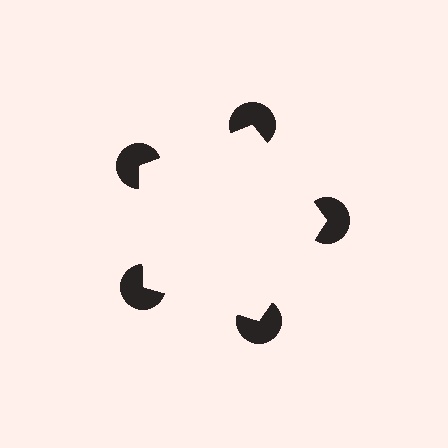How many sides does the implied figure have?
5 sides.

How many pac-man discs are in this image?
There are 5 — one at each vertex of the illusory pentagon.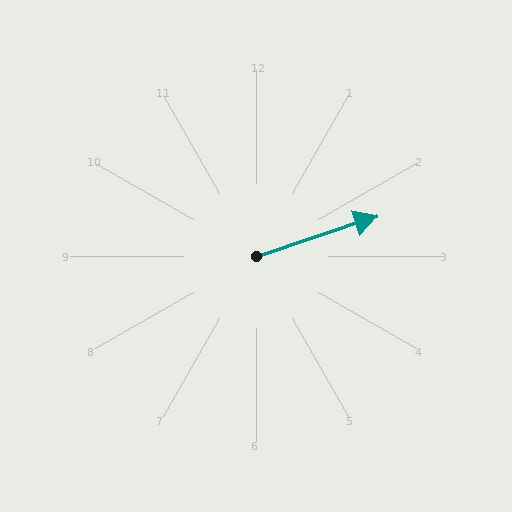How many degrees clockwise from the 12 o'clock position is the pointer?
Approximately 72 degrees.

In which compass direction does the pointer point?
East.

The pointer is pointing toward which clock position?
Roughly 2 o'clock.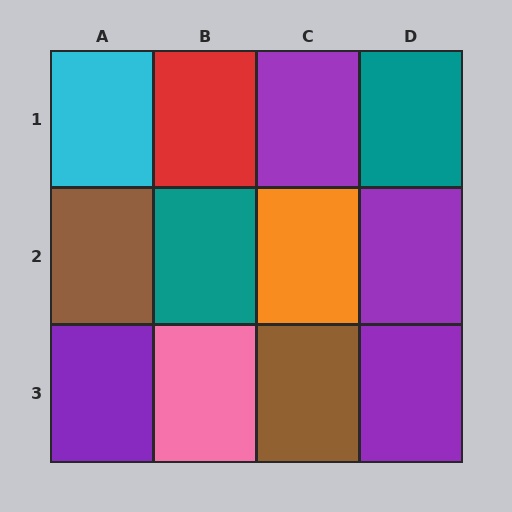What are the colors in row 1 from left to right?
Cyan, red, purple, teal.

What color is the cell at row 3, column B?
Pink.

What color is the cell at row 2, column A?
Brown.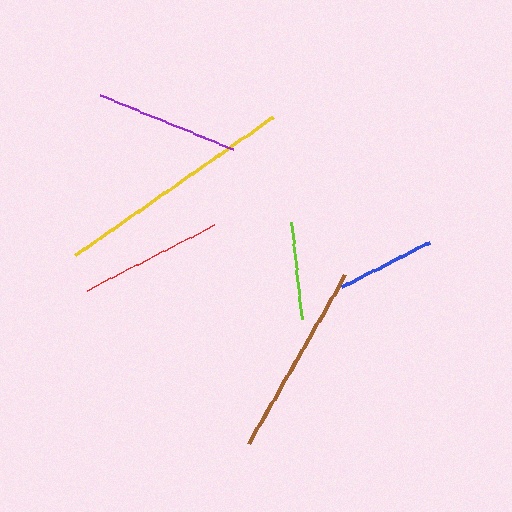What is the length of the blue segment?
The blue segment is approximately 99 pixels long.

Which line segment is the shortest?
The lime line is the shortest at approximately 97 pixels.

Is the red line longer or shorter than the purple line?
The red line is longer than the purple line.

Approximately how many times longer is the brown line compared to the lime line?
The brown line is approximately 2.0 times the length of the lime line.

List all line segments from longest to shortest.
From longest to shortest: yellow, brown, red, purple, blue, lime.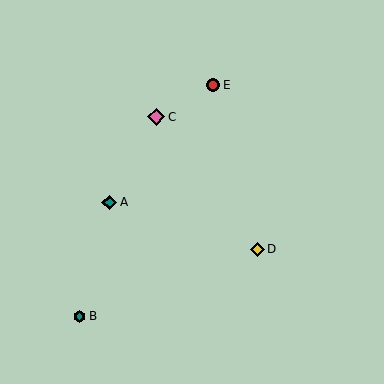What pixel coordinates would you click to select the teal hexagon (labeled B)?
Click at (80, 316) to select the teal hexagon B.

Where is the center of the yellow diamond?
The center of the yellow diamond is at (257, 249).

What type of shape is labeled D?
Shape D is a yellow diamond.